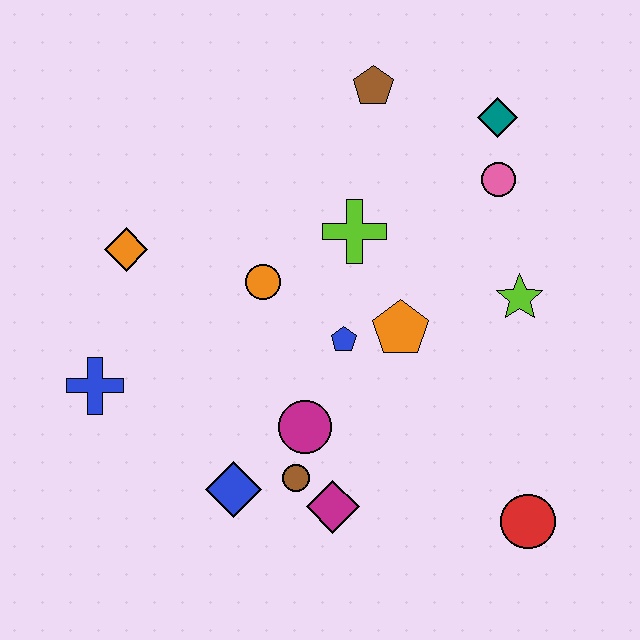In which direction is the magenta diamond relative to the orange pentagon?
The magenta diamond is below the orange pentagon.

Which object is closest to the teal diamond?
The pink circle is closest to the teal diamond.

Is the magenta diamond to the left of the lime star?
Yes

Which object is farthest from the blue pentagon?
The teal diamond is farthest from the blue pentagon.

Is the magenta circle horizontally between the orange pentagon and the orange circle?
Yes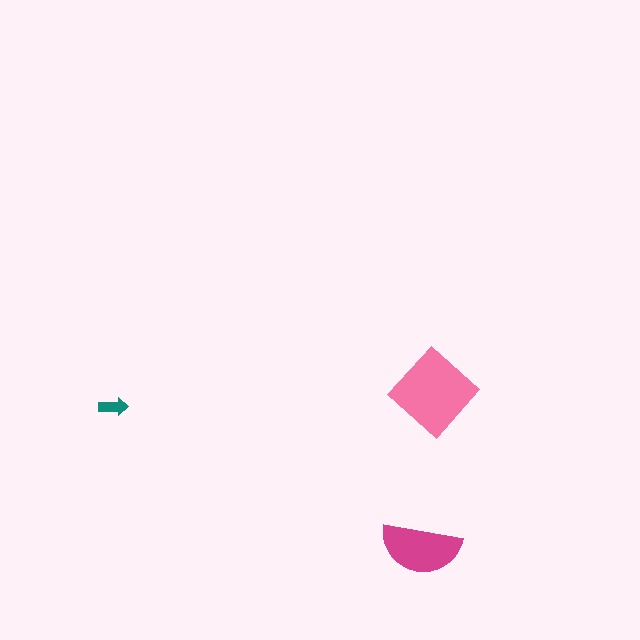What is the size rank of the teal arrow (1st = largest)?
3rd.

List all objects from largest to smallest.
The pink diamond, the magenta semicircle, the teal arrow.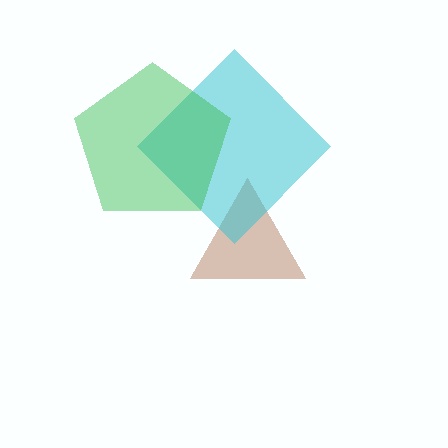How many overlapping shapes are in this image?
There are 3 overlapping shapes in the image.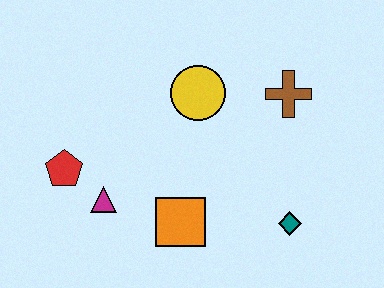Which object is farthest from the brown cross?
The red pentagon is farthest from the brown cross.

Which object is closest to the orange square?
The magenta triangle is closest to the orange square.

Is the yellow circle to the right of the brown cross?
No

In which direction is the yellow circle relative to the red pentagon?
The yellow circle is to the right of the red pentagon.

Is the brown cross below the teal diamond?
No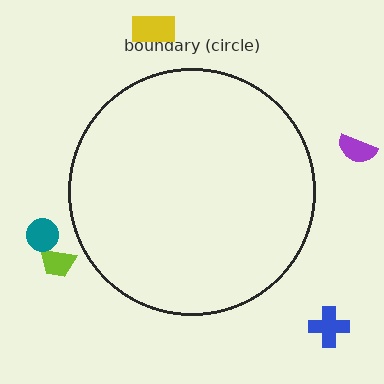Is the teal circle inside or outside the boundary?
Outside.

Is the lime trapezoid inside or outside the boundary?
Outside.